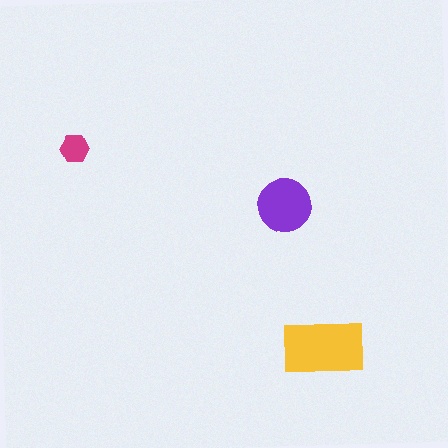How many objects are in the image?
There are 3 objects in the image.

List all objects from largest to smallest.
The yellow rectangle, the purple circle, the magenta hexagon.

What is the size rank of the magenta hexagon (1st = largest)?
3rd.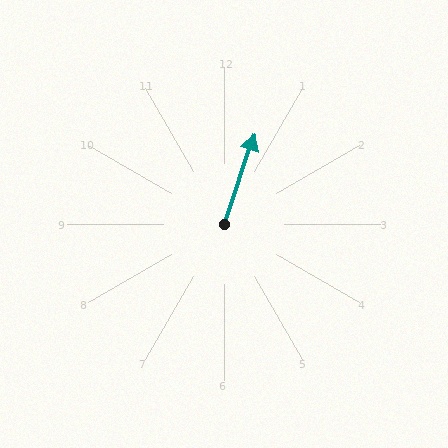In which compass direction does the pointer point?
North.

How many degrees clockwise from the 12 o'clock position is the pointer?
Approximately 19 degrees.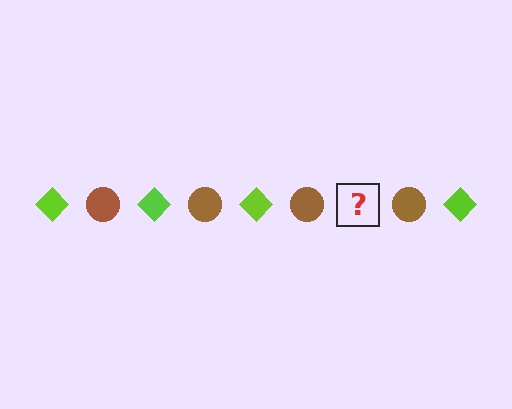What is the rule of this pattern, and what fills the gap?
The rule is that the pattern alternates between lime diamond and brown circle. The gap should be filled with a lime diamond.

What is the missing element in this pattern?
The missing element is a lime diamond.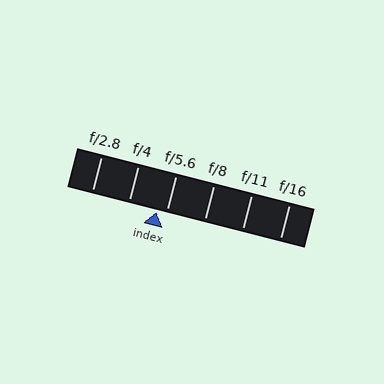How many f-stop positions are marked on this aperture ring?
There are 6 f-stop positions marked.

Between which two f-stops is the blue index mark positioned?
The index mark is between f/4 and f/5.6.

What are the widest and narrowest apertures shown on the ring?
The widest aperture shown is f/2.8 and the narrowest is f/16.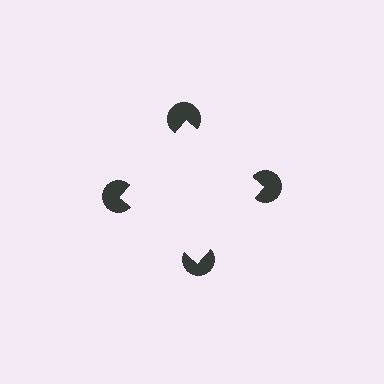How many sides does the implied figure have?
4 sides.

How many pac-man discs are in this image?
There are 4 — one at each vertex of the illusory square.